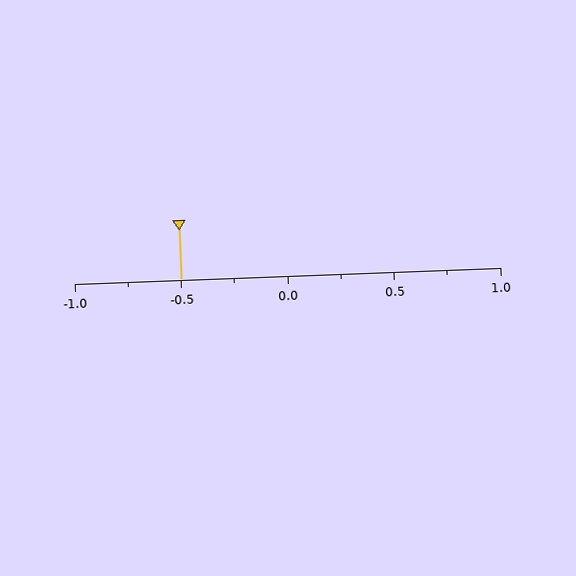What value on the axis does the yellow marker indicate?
The marker indicates approximately -0.5.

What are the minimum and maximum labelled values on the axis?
The axis runs from -1.0 to 1.0.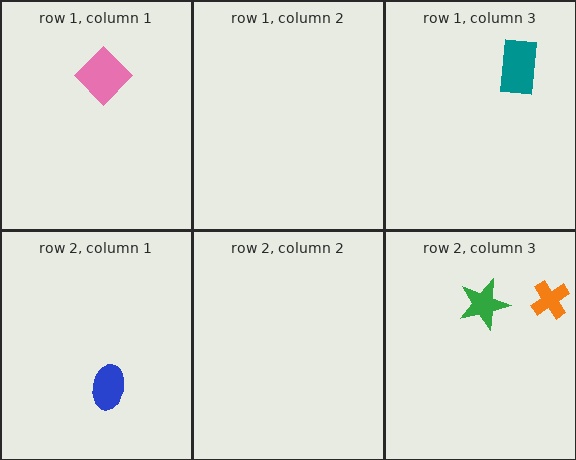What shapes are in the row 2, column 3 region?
The green star, the orange cross.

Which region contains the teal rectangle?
The row 1, column 3 region.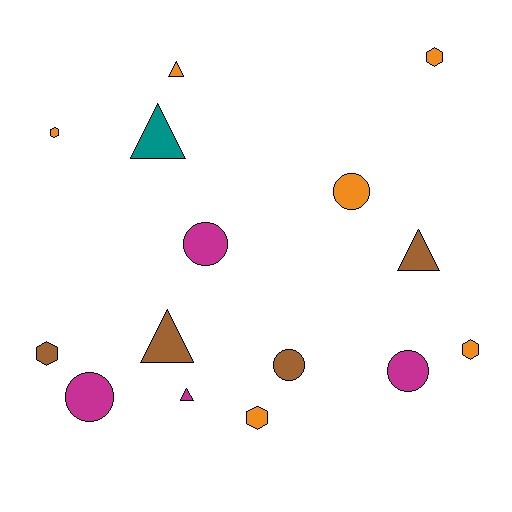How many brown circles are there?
There is 1 brown circle.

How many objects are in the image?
There are 15 objects.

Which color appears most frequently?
Orange, with 6 objects.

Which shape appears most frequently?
Hexagon, with 5 objects.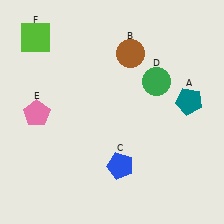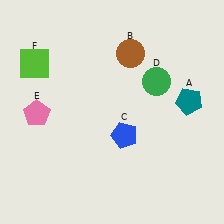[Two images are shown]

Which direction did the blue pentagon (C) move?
The blue pentagon (C) moved up.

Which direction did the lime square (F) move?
The lime square (F) moved down.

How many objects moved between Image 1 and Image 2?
2 objects moved between the two images.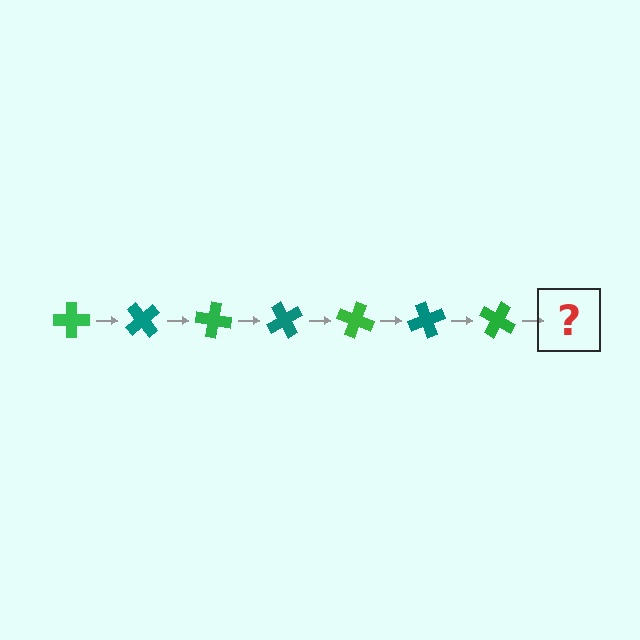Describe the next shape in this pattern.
It should be a teal cross, rotated 350 degrees from the start.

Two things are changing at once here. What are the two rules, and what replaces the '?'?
The two rules are that it rotates 50 degrees each step and the color cycles through green and teal. The '?' should be a teal cross, rotated 350 degrees from the start.